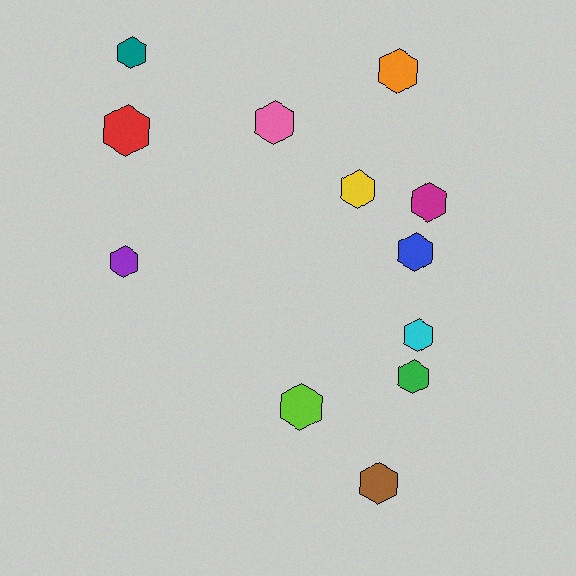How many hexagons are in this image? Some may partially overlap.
There are 12 hexagons.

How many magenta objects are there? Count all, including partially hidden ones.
There is 1 magenta object.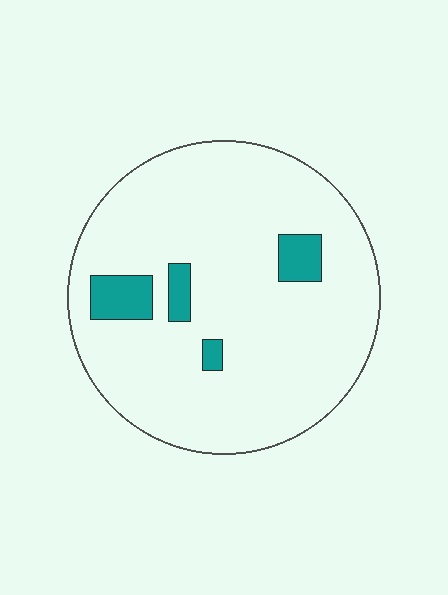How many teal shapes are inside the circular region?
4.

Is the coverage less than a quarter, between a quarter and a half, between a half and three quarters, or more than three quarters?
Less than a quarter.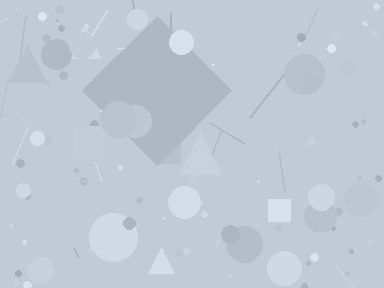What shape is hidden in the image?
A diamond is hidden in the image.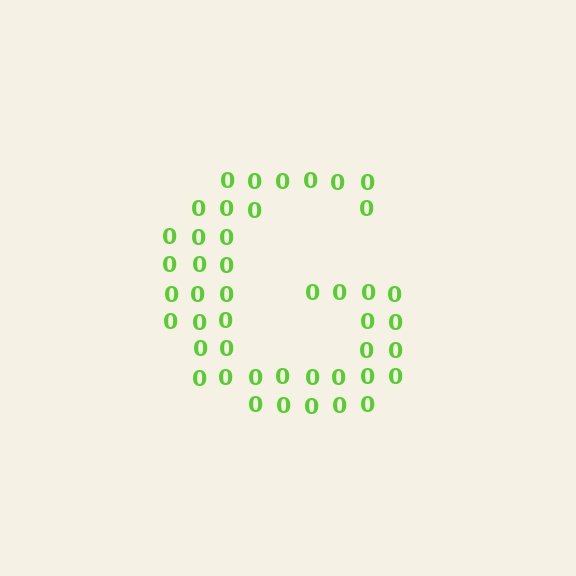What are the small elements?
The small elements are digit 0's.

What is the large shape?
The large shape is the letter G.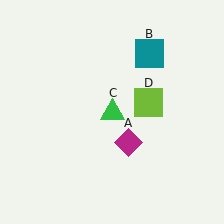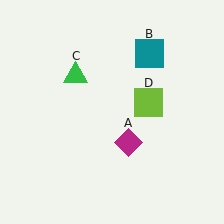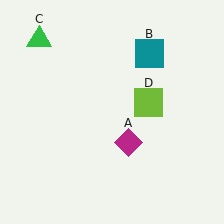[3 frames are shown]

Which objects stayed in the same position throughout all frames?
Magenta diamond (object A) and teal square (object B) and lime square (object D) remained stationary.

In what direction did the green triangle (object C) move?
The green triangle (object C) moved up and to the left.